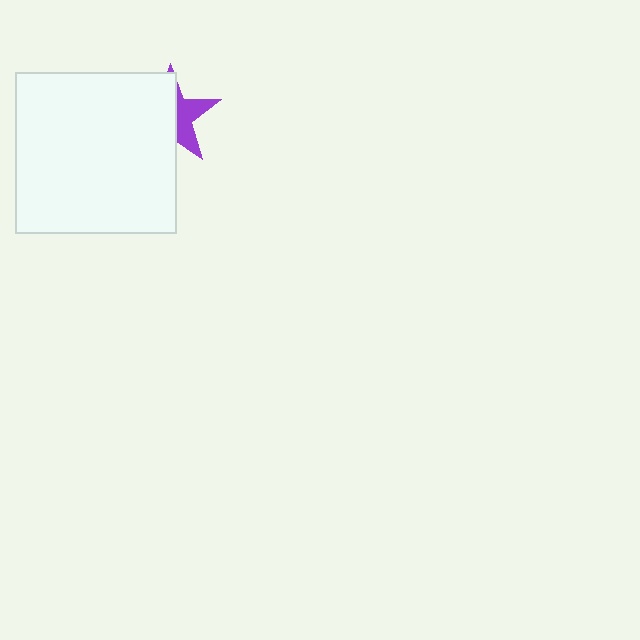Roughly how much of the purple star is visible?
A small part of it is visible (roughly 38%).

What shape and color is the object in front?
The object in front is a white square.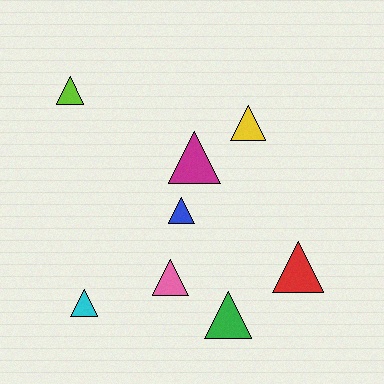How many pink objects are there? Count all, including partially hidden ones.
There is 1 pink object.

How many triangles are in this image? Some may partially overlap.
There are 8 triangles.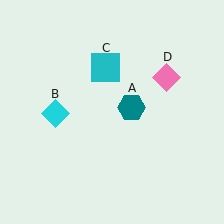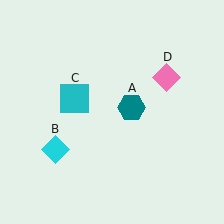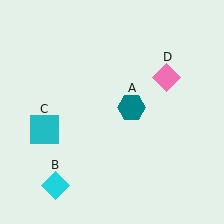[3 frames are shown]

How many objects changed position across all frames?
2 objects changed position: cyan diamond (object B), cyan square (object C).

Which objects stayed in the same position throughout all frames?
Teal hexagon (object A) and pink diamond (object D) remained stationary.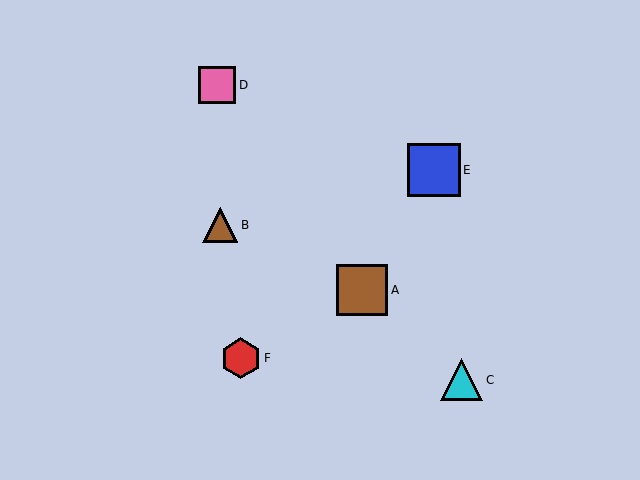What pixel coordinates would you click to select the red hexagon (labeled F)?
Click at (241, 358) to select the red hexagon F.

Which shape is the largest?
The blue square (labeled E) is the largest.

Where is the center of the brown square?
The center of the brown square is at (362, 290).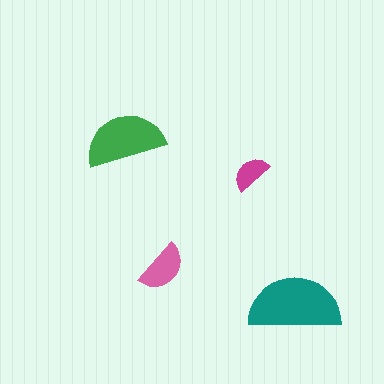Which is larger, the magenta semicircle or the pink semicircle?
The pink one.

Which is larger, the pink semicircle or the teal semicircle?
The teal one.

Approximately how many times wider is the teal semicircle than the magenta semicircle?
About 2.5 times wider.